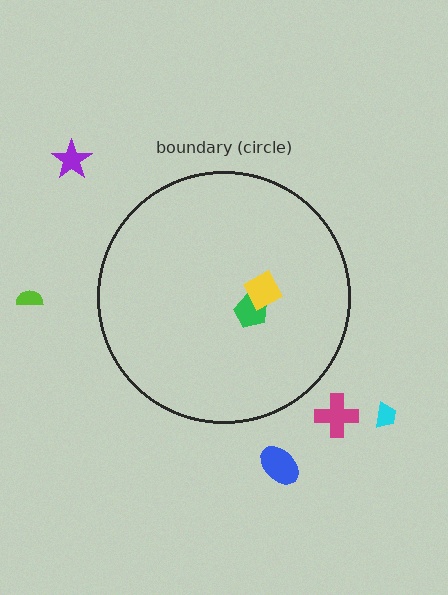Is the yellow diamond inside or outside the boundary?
Inside.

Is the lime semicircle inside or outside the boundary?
Outside.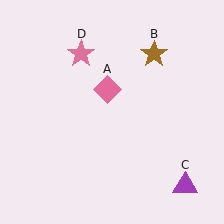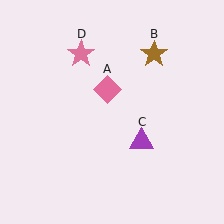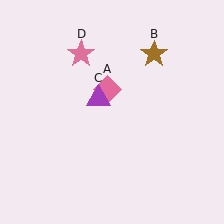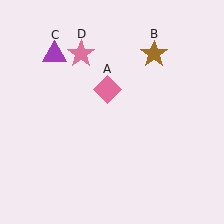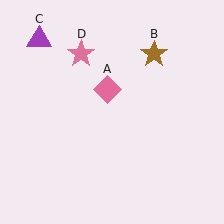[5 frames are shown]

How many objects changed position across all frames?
1 object changed position: purple triangle (object C).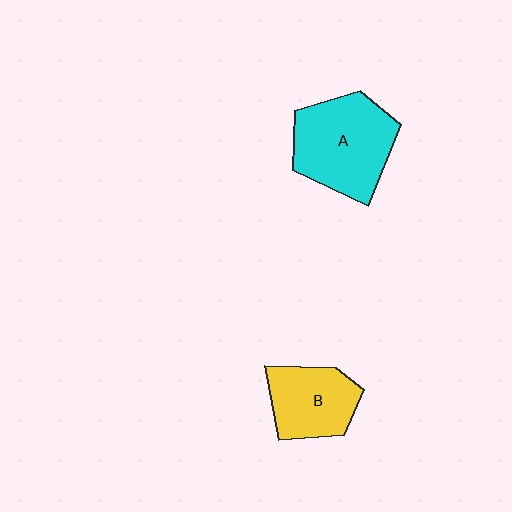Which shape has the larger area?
Shape A (cyan).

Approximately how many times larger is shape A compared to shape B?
Approximately 1.4 times.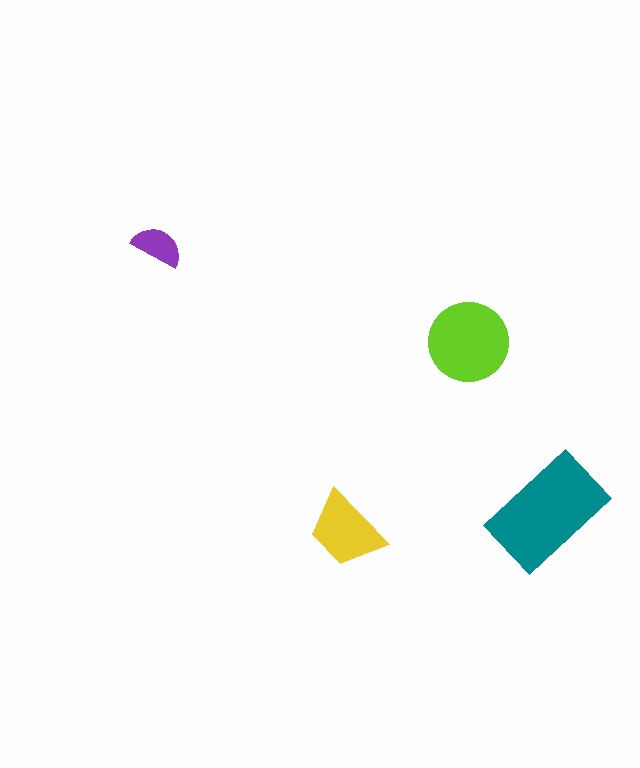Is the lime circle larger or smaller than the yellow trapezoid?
Larger.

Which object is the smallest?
The purple semicircle.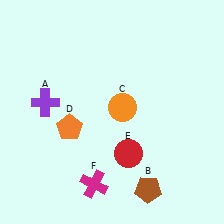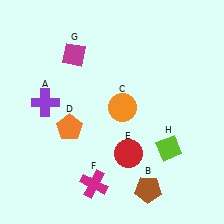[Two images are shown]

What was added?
A magenta diamond (G), a lime diamond (H) were added in Image 2.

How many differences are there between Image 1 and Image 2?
There are 2 differences between the two images.